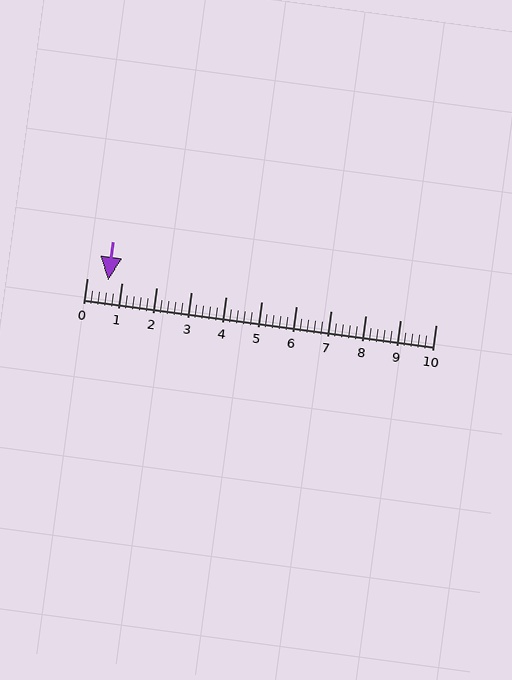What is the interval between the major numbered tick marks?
The major tick marks are spaced 1 units apart.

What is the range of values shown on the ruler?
The ruler shows values from 0 to 10.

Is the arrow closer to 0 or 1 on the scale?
The arrow is closer to 1.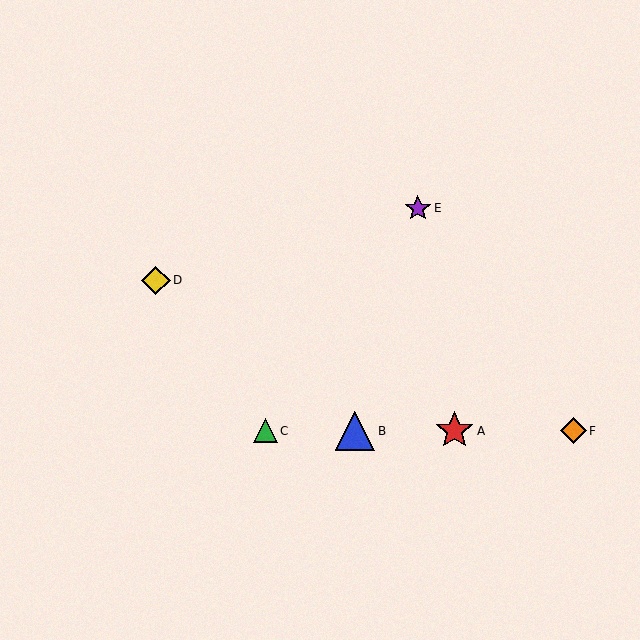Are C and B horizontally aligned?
Yes, both are at y≈431.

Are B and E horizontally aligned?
No, B is at y≈431 and E is at y≈208.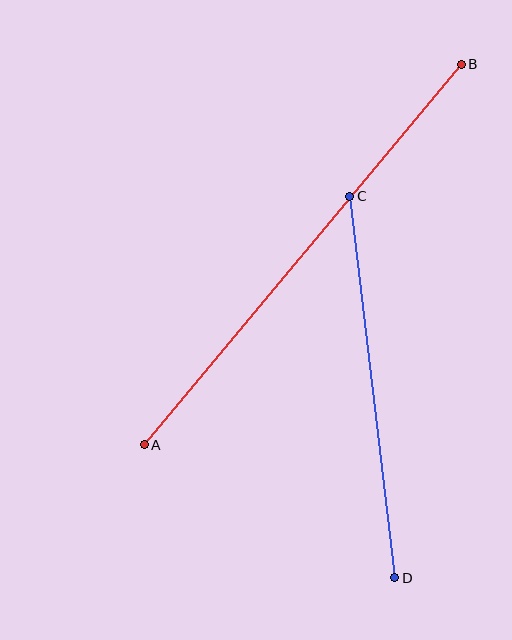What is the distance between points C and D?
The distance is approximately 384 pixels.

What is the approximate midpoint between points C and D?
The midpoint is at approximately (372, 387) pixels.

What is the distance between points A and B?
The distance is approximately 495 pixels.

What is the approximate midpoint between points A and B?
The midpoint is at approximately (303, 255) pixels.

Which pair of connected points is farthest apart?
Points A and B are farthest apart.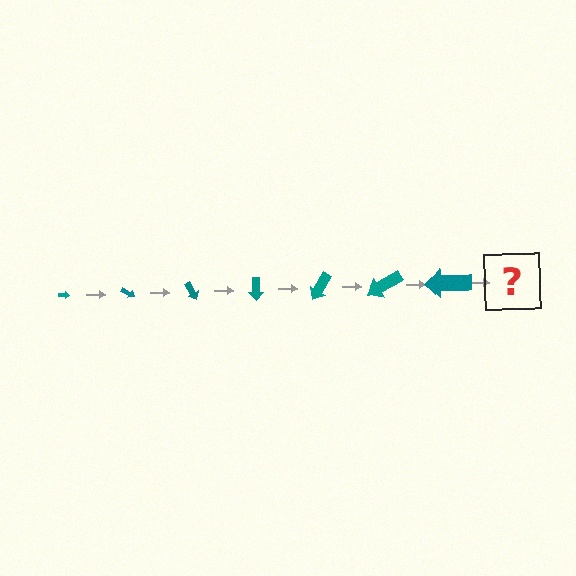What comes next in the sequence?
The next element should be an arrow, larger than the previous one and rotated 210 degrees from the start.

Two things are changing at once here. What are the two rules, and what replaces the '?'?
The two rules are that the arrow grows larger each step and it rotates 30 degrees each step. The '?' should be an arrow, larger than the previous one and rotated 210 degrees from the start.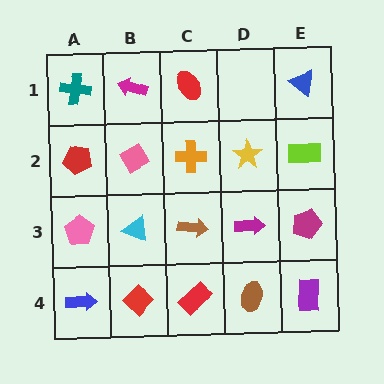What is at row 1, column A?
A teal cross.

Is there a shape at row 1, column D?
No, that cell is empty.